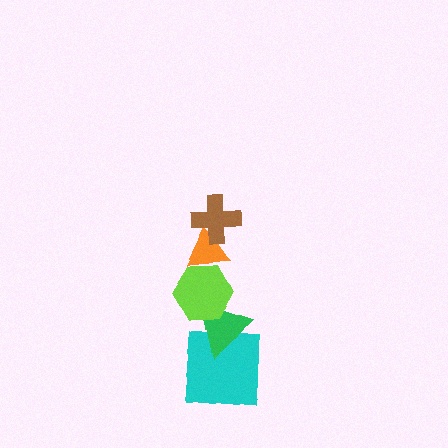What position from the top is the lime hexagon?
The lime hexagon is 3rd from the top.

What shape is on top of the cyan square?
The green triangle is on top of the cyan square.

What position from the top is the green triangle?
The green triangle is 4th from the top.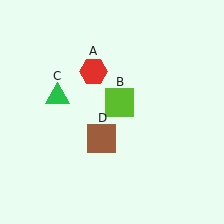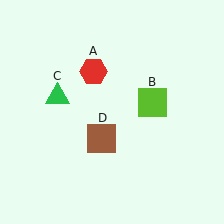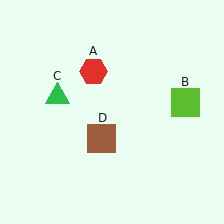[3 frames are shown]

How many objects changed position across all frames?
1 object changed position: lime square (object B).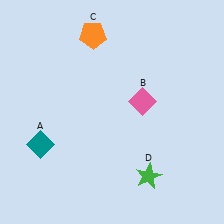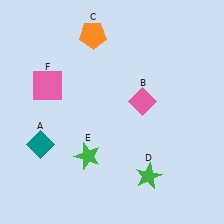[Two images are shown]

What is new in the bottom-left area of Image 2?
A green star (E) was added in the bottom-left area of Image 2.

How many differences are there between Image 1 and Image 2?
There are 2 differences between the two images.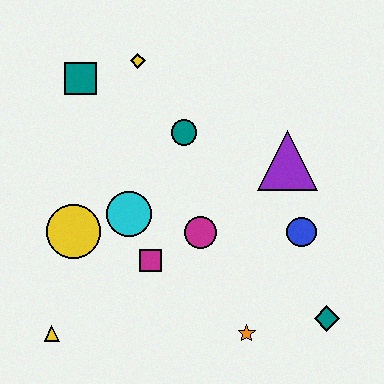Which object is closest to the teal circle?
The yellow diamond is closest to the teal circle.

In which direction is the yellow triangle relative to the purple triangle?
The yellow triangle is to the left of the purple triangle.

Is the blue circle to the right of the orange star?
Yes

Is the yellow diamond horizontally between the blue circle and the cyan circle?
Yes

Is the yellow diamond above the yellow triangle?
Yes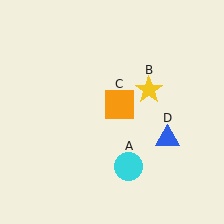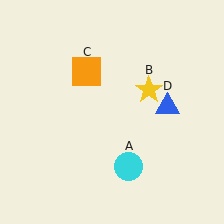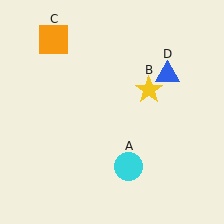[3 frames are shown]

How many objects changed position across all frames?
2 objects changed position: orange square (object C), blue triangle (object D).